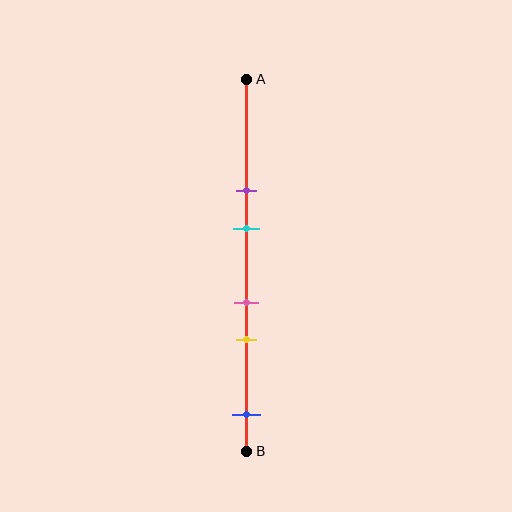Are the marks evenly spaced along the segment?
No, the marks are not evenly spaced.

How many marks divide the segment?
There are 5 marks dividing the segment.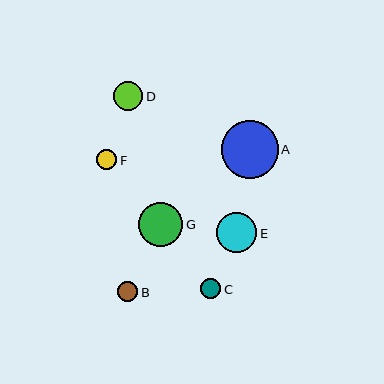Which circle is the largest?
Circle A is the largest with a size of approximately 57 pixels.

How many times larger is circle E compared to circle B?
Circle E is approximately 2.0 times the size of circle B.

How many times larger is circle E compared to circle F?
Circle E is approximately 2.0 times the size of circle F.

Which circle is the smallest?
Circle B is the smallest with a size of approximately 20 pixels.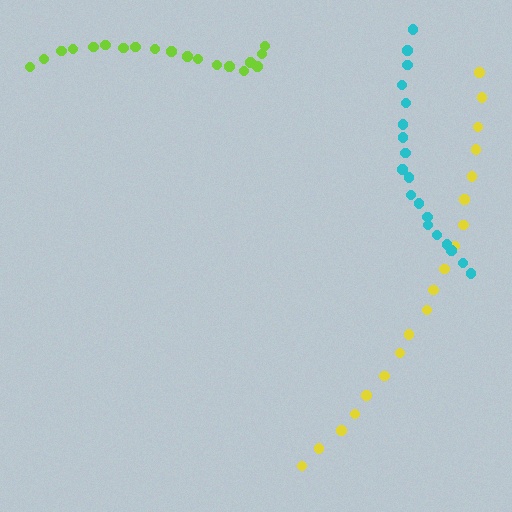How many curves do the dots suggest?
There are 3 distinct paths.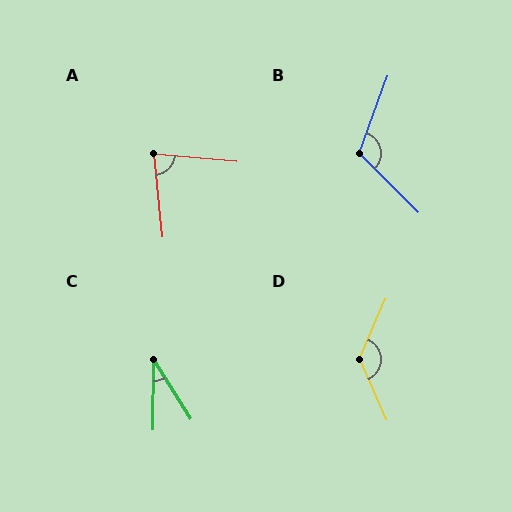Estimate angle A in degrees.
Approximately 79 degrees.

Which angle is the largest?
D, at approximately 133 degrees.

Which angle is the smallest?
C, at approximately 33 degrees.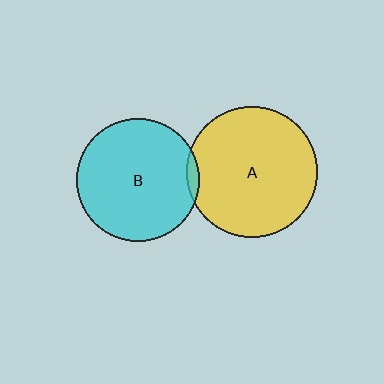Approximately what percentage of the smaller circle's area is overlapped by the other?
Approximately 5%.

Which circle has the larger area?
Circle A (yellow).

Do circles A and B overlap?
Yes.